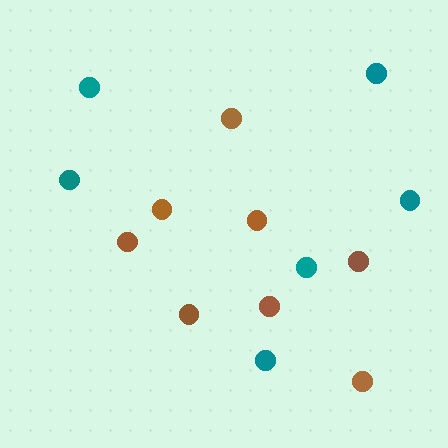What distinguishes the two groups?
There are 2 groups: one group of teal circles (6) and one group of brown circles (8).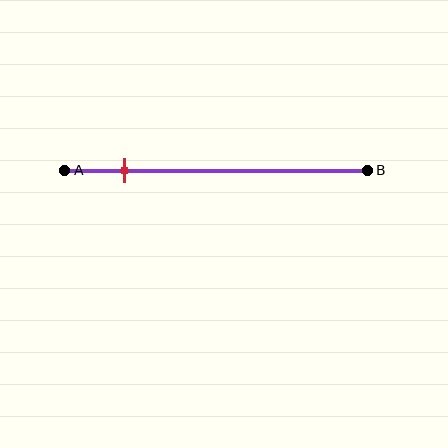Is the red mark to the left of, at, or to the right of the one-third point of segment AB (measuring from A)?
The red mark is to the left of the one-third point of segment AB.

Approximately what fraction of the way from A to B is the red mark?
The red mark is approximately 20% of the way from A to B.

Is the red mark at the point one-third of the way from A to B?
No, the mark is at about 20% from A, not at the 33% one-third point.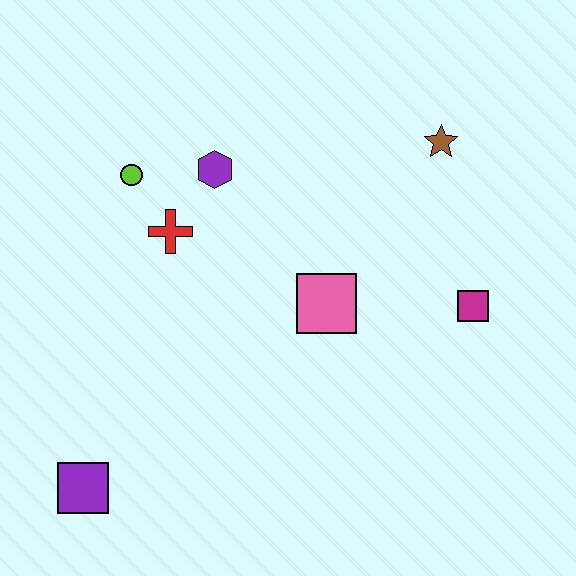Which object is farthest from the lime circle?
The magenta square is farthest from the lime circle.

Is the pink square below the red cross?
Yes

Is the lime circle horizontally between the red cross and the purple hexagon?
No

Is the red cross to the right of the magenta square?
No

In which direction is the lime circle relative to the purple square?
The lime circle is above the purple square.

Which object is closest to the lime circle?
The red cross is closest to the lime circle.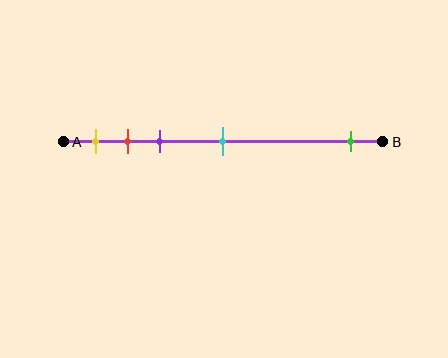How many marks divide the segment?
There are 5 marks dividing the segment.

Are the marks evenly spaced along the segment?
No, the marks are not evenly spaced.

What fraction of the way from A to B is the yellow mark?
The yellow mark is approximately 10% (0.1) of the way from A to B.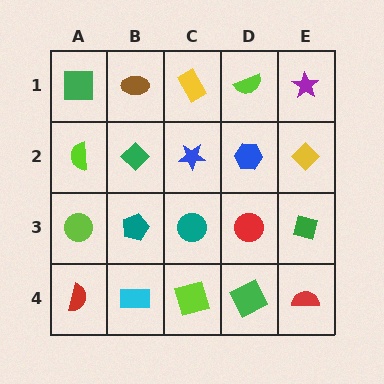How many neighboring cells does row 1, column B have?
3.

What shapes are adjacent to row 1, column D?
A blue hexagon (row 2, column D), a yellow rectangle (row 1, column C), a purple star (row 1, column E).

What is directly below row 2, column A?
A lime circle.